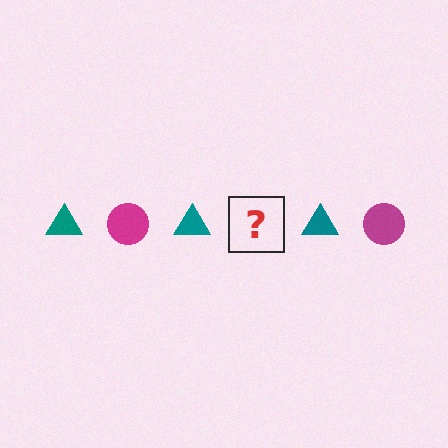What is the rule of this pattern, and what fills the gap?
The rule is that the pattern alternates between teal triangle and magenta circle. The gap should be filled with a magenta circle.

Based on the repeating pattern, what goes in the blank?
The blank should be a magenta circle.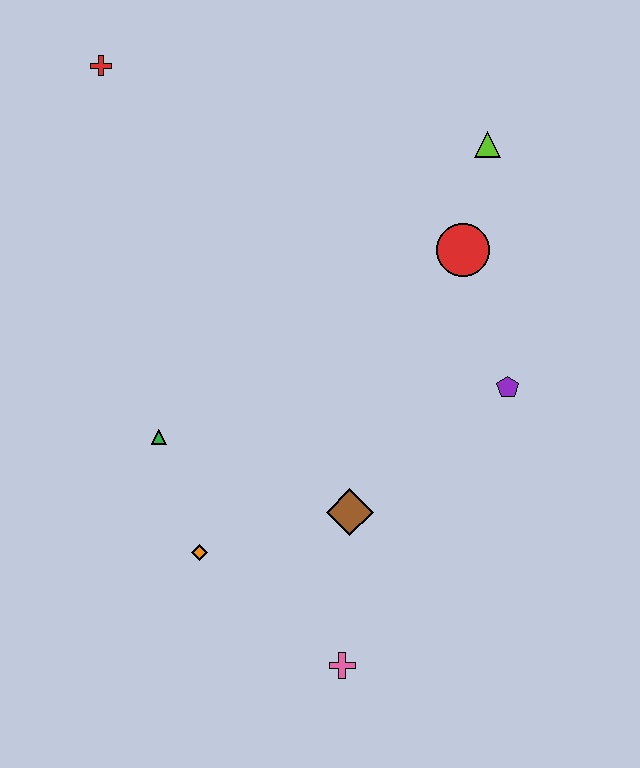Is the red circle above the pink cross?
Yes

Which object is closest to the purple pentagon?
The red circle is closest to the purple pentagon.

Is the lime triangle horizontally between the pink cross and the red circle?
No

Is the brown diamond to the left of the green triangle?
No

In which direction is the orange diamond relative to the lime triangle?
The orange diamond is below the lime triangle.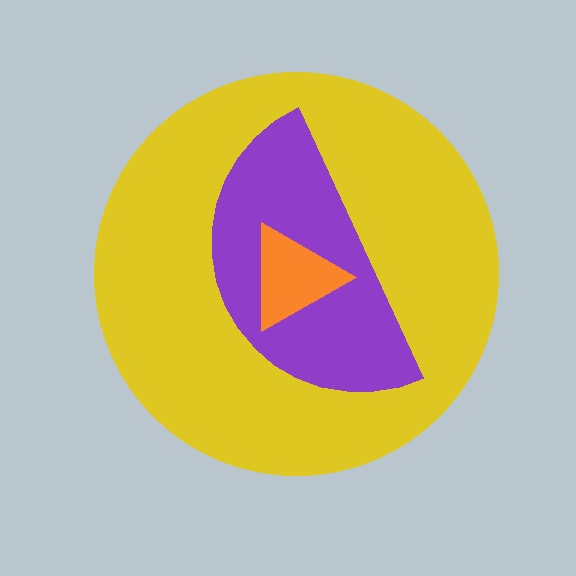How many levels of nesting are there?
3.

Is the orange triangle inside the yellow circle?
Yes.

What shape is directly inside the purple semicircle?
The orange triangle.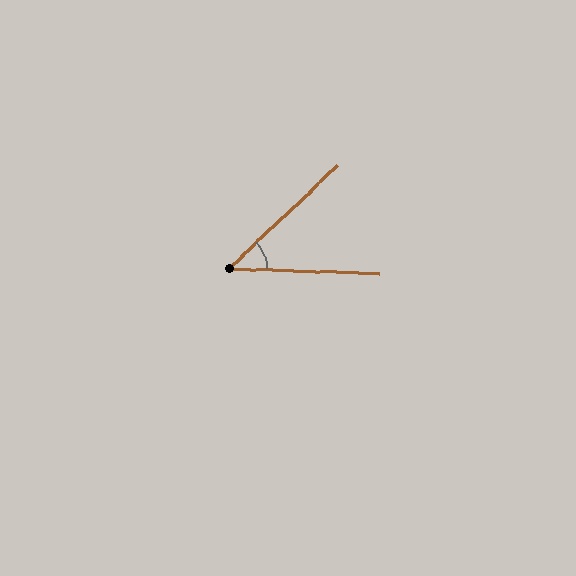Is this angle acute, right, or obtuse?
It is acute.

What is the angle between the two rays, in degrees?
Approximately 45 degrees.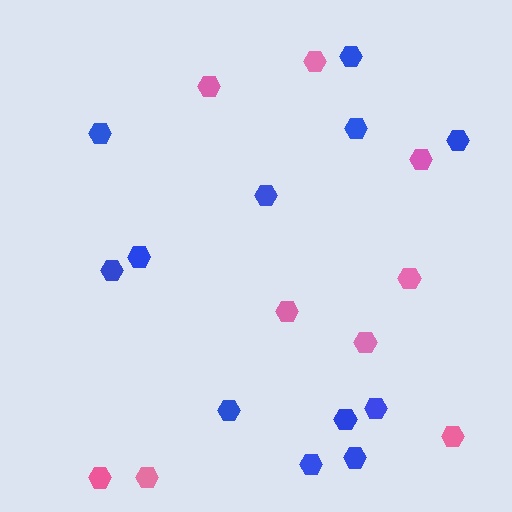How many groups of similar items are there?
There are 2 groups: one group of pink hexagons (9) and one group of blue hexagons (12).